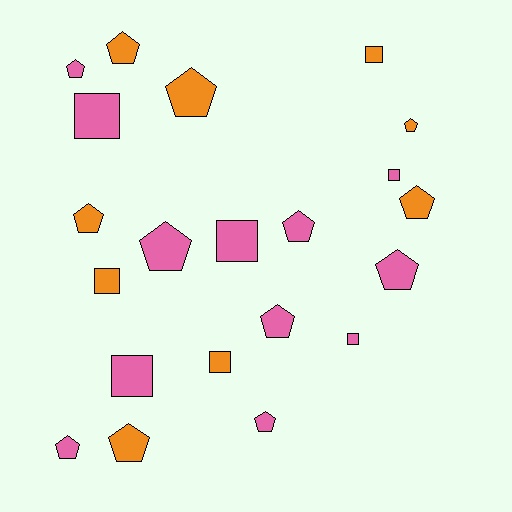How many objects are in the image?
There are 21 objects.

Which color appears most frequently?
Pink, with 12 objects.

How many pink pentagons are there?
There are 7 pink pentagons.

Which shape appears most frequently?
Pentagon, with 13 objects.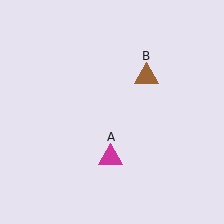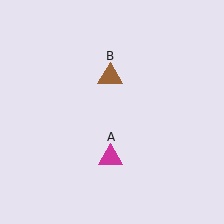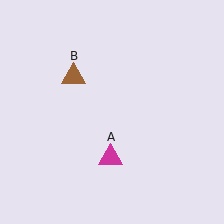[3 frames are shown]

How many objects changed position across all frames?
1 object changed position: brown triangle (object B).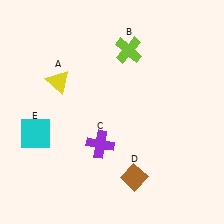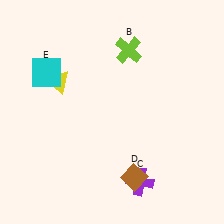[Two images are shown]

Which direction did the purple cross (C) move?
The purple cross (C) moved right.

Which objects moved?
The objects that moved are: the purple cross (C), the cyan square (E).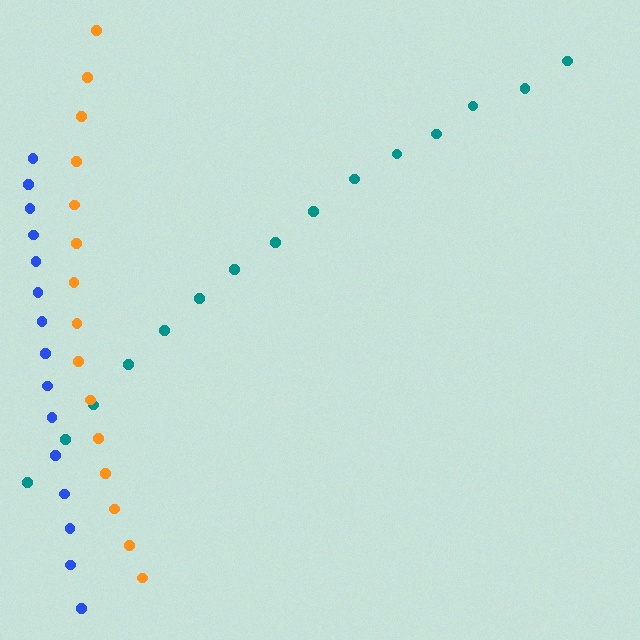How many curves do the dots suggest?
There are 3 distinct paths.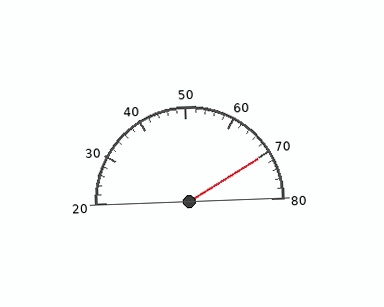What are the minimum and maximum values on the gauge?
The gauge ranges from 20 to 80.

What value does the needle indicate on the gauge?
The needle indicates approximately 70.